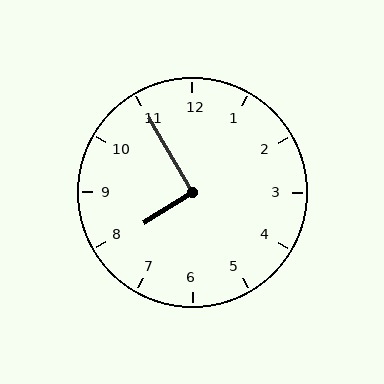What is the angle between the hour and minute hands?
Approximately 92 degrees.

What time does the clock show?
7:55.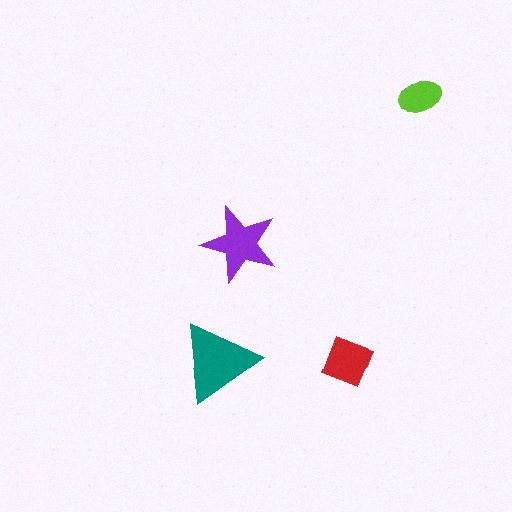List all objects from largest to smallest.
The teal triangle, the purple star, the red diamond, the lime ellipse.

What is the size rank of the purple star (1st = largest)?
2nd.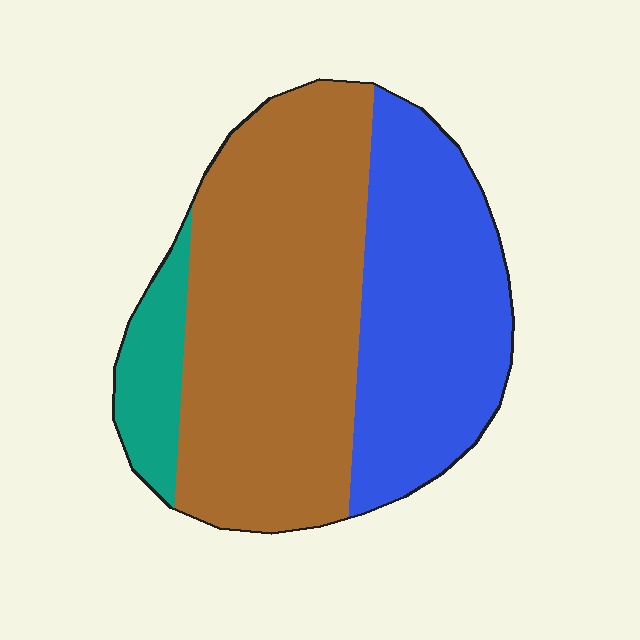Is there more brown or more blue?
Brown.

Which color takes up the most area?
Brown, at roughly 55%.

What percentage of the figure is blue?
Blue covers roughly 35% of the figure.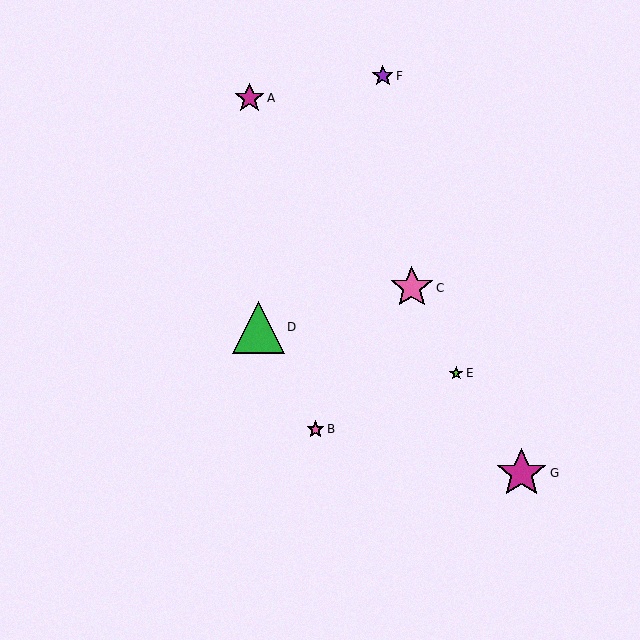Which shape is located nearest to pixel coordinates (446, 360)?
The lime star (labeled E) at (456, 373) is nearest to that location.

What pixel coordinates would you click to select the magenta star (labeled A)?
Click at (249, 98) to select the magenta star A.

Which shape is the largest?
The green triangle (labeled D) is the largest.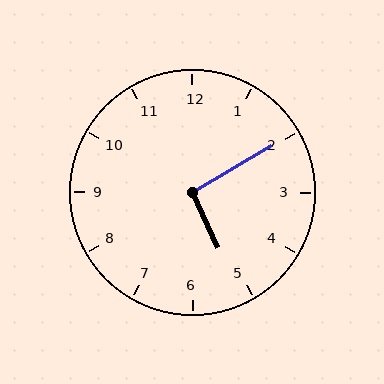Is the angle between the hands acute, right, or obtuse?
It is right.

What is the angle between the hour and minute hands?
Approximately 95 degrees.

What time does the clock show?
5:10.